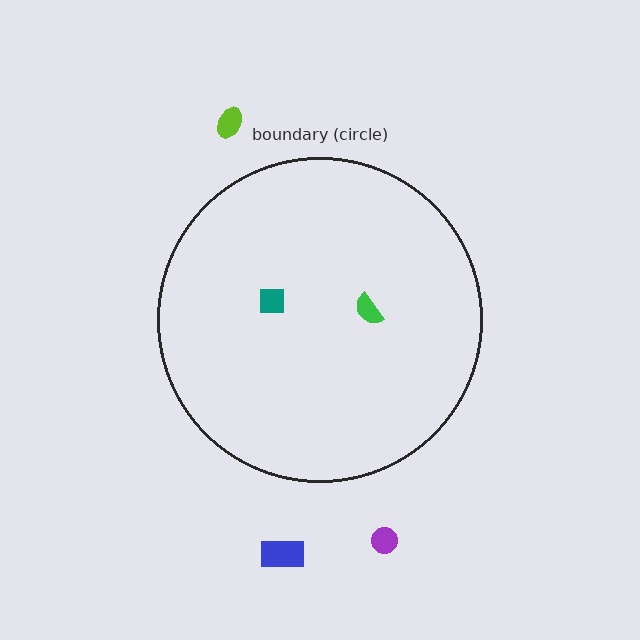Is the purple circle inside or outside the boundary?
Outside.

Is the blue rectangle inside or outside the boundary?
Outside.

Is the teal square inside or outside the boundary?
Inside.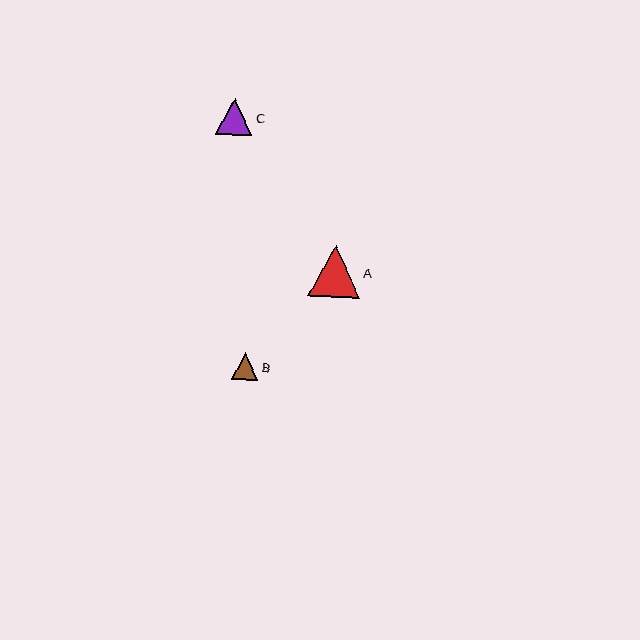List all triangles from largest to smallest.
From largest to smallest: A, C, B.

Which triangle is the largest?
Triangle A is the largest with a size of approximately 52 pixels.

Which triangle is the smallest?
Triangle B is the smallest with a size of approximately 26 pixels.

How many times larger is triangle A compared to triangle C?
Triangle A is approximately 1.4 times the size of triangle C.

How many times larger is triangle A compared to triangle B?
Triangle A is approximately 2.0 times the size of triangle B.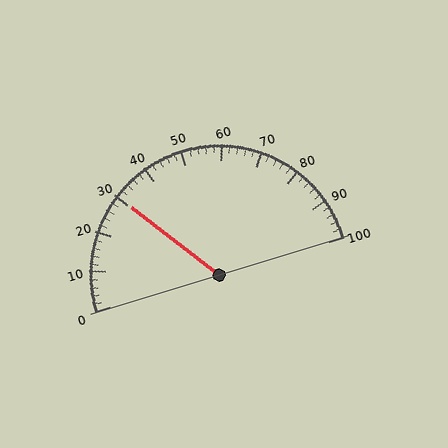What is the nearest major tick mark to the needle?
The nearest major tick mark is 30.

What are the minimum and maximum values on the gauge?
The gauge ranges from 0 to 100.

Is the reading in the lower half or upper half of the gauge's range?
The reading is in the lower half of the range (0 to 100).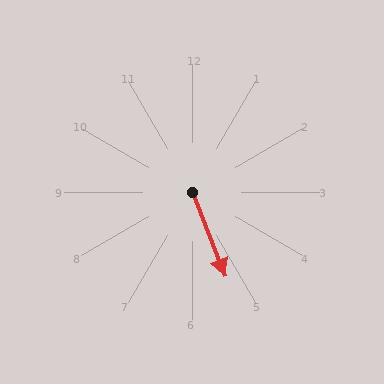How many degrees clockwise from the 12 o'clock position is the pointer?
Approximately 158 degrees.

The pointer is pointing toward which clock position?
Roughly 5 o'clock.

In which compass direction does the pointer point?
South.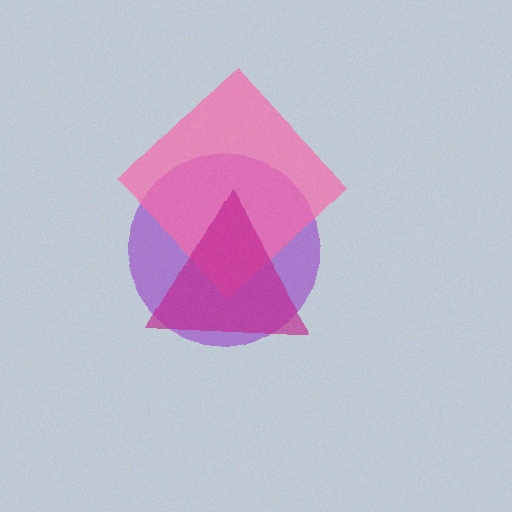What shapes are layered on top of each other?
The layered shapes are: a purple circle, a pink diamond, a magenta triangle.